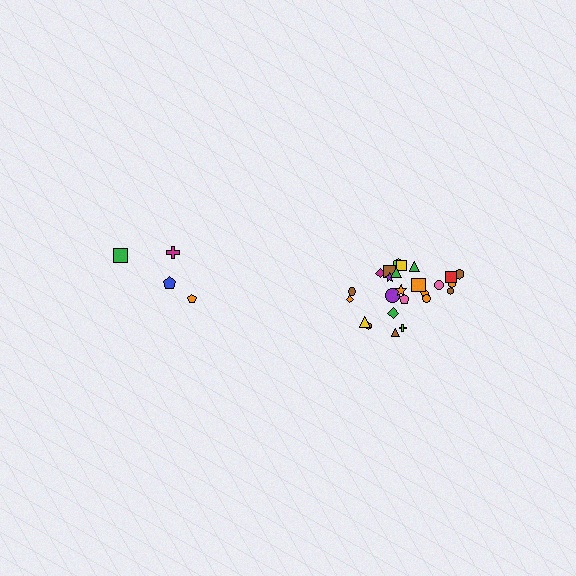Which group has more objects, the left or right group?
The right group.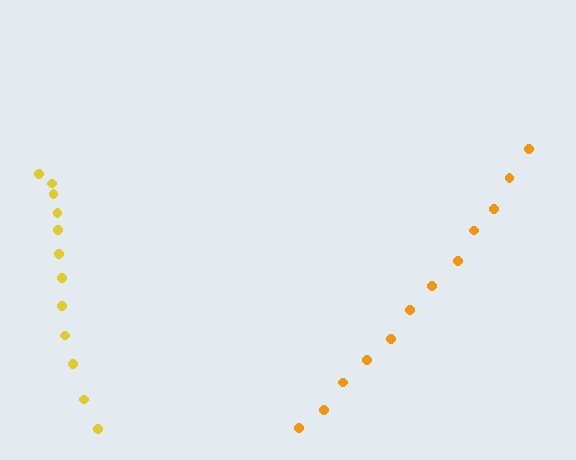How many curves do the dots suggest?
There are 2 distinct paths.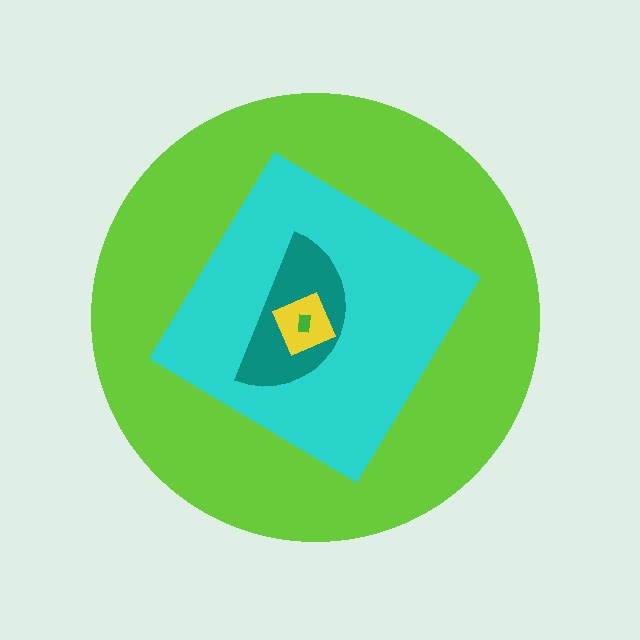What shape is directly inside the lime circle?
The cyan diamond.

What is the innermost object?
The green rectangle.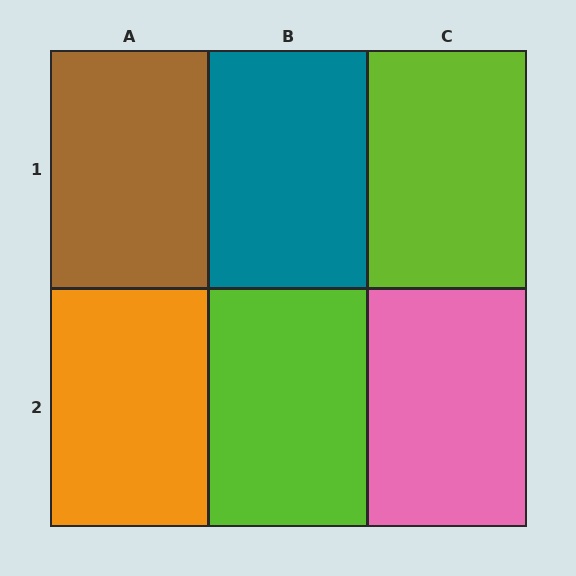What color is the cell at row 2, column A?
Orange.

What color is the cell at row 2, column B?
Lime.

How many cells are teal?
1 cell is teal.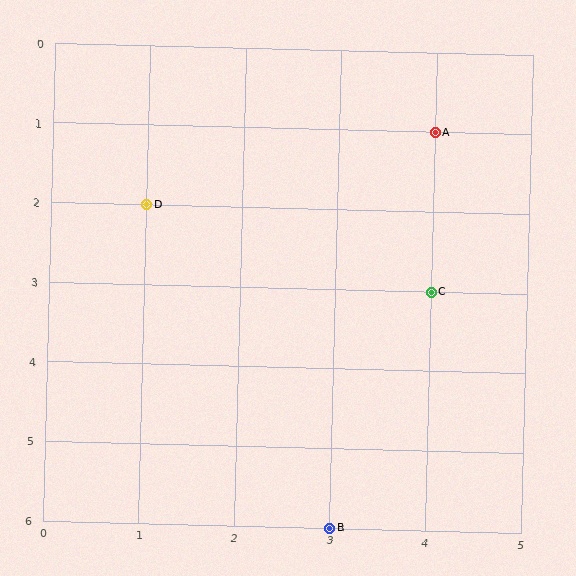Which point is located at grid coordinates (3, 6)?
Point B is at (3, 6).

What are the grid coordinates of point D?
Point D is at grid coordinates (1, 2).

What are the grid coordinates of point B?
Point B is at grid coordinates (3, 6).